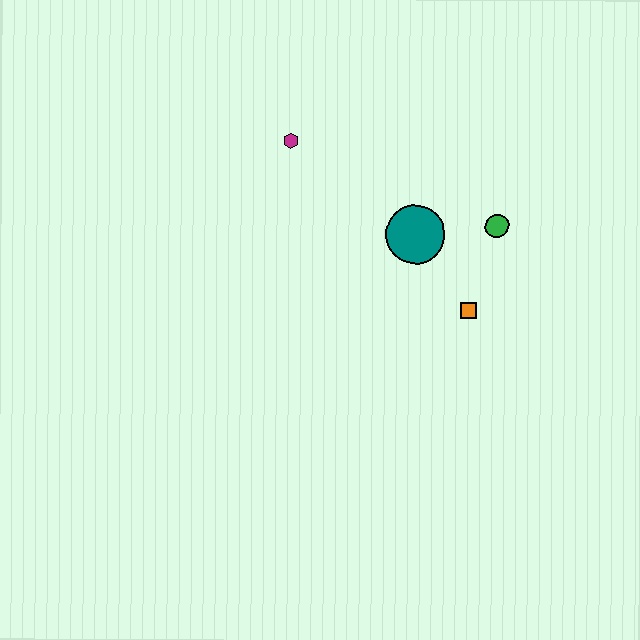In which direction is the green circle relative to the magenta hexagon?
The green circle is to the right of the magenta hexagon.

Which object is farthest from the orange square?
The magenta hexagon is farthest from the orange square.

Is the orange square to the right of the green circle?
No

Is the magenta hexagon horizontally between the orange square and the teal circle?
No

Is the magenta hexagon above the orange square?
Yes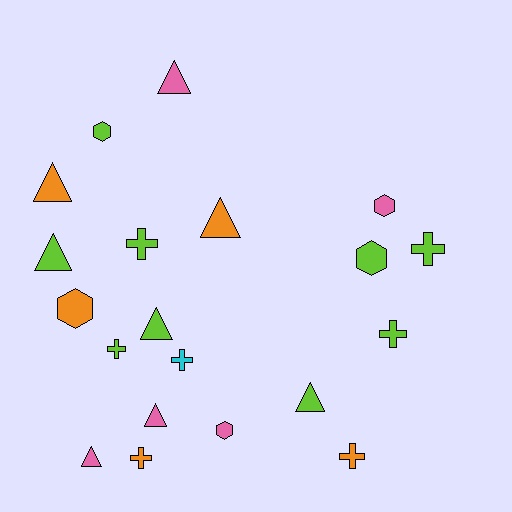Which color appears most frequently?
Lime, with 9 objects.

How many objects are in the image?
There are 20 objects.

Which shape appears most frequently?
Triangle, with 8 objects.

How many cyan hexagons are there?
There are no cyan hexagons.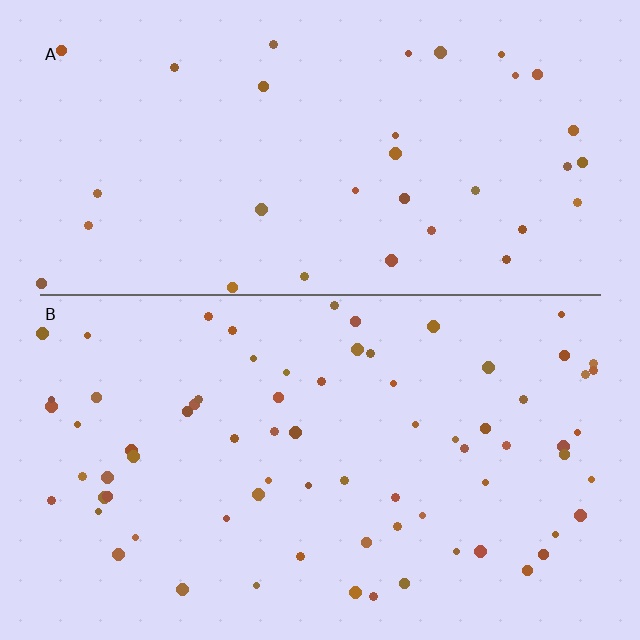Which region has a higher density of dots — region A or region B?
B (the bottom).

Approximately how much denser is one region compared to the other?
Approximately 2.2× — region B over region A.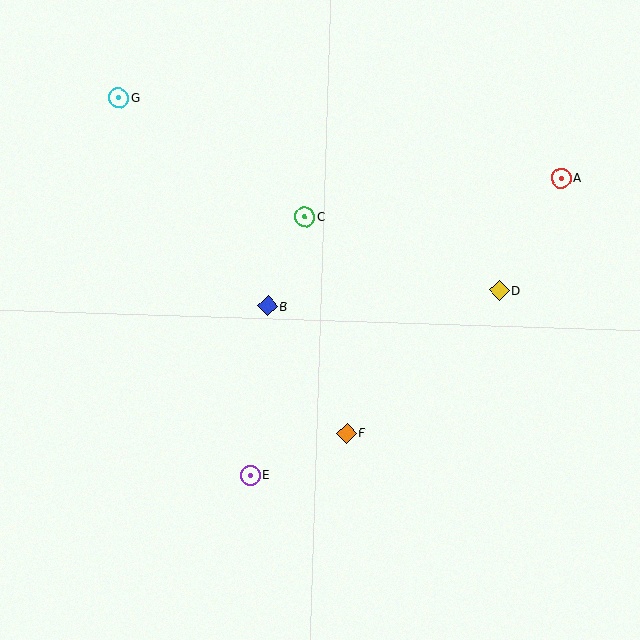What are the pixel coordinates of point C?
Point C is at (305, 217).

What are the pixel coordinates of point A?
Point A is at (561, 178).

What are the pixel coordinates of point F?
Point F is at (347, 433).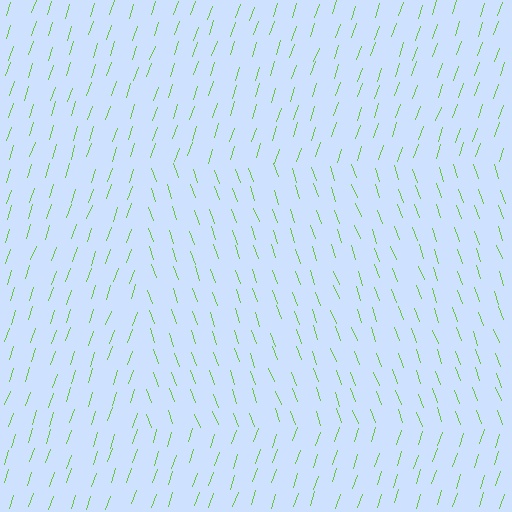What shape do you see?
I see a rectangle.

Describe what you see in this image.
The image is filled with small lime line segments. A rectangle region in the image has lines oriented differently from the surrounding lines, creating a visible texture boundary.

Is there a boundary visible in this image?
Yes, there is a texture boundary formed by a change in line orientation.